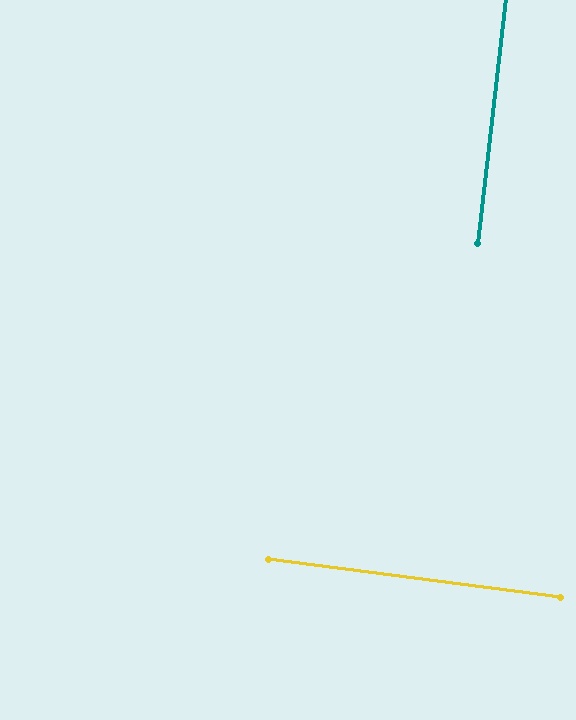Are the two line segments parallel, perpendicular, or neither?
Perpendicular — they meet at approximately 89°.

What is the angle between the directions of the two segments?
Approximately 89 degrees.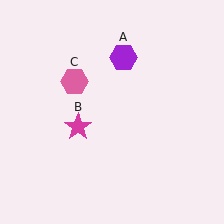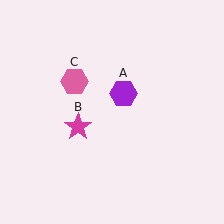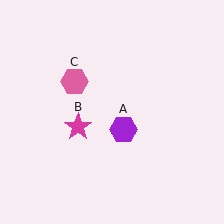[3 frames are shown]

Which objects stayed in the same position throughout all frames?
Magenta star (object B) and pink hexagon (object C) remained stationary.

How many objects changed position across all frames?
1 object changed position: purple hexagon (object A).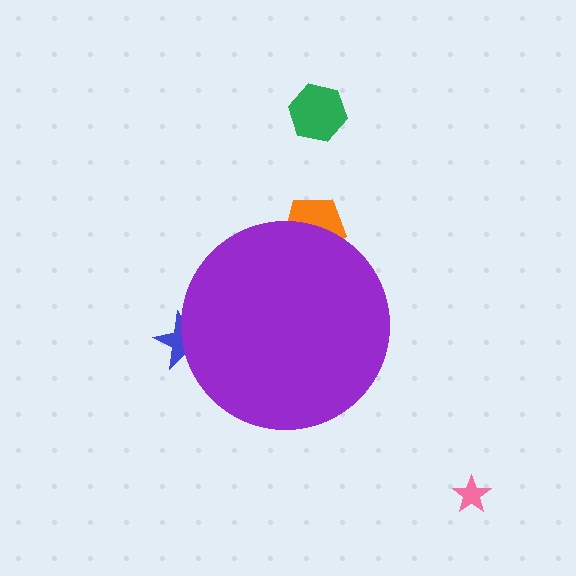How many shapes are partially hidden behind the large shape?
3 shapes are partially hidden.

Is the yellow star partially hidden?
Yes, the yellow star is partially hidden behind the purple circle.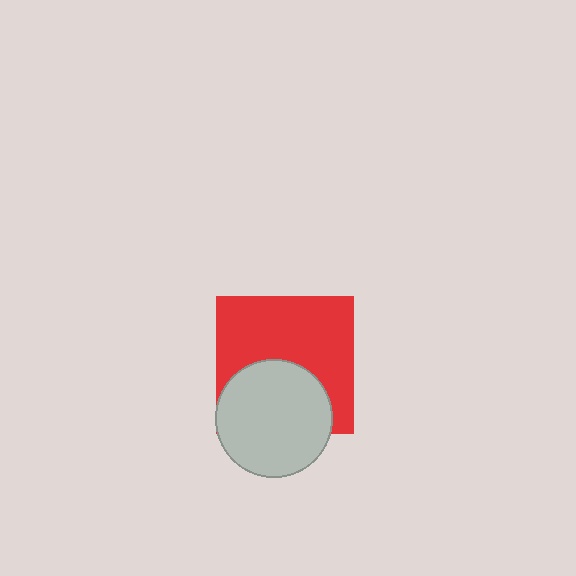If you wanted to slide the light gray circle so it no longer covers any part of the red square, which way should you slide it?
Slide it down — that is the most direct way to separate the two shapes.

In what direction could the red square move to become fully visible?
The red square could move up. That would shift it out from behind the light gray circle entirely.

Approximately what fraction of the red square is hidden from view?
Roughly 38% of the red square is hidden behind the light gray circle.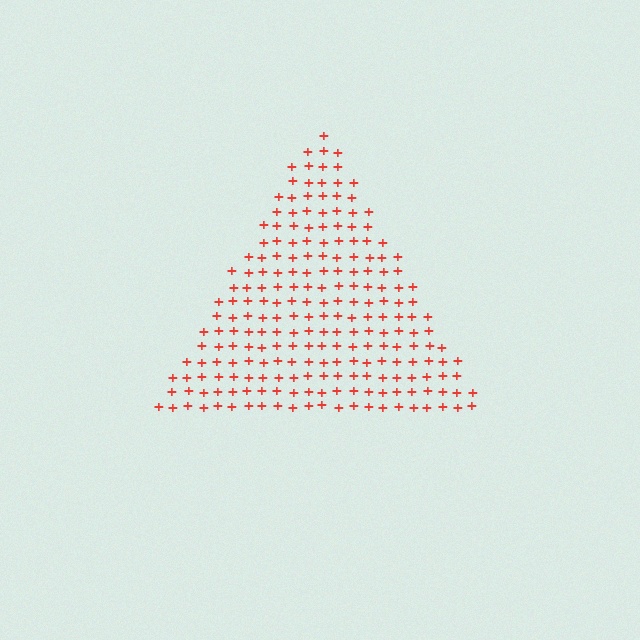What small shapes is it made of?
It is made of small plus signs.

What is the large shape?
The large shape is a triangle.